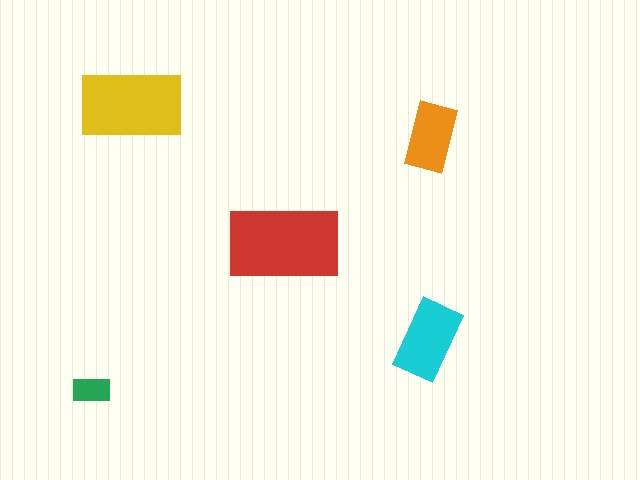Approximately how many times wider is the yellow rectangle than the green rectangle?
About 2.5 times wider.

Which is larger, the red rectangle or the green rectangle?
The red one.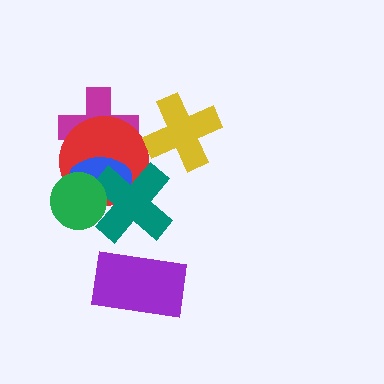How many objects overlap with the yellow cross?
0 objects overlap with the yellow cross.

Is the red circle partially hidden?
Yes, it is partially covered by another shape.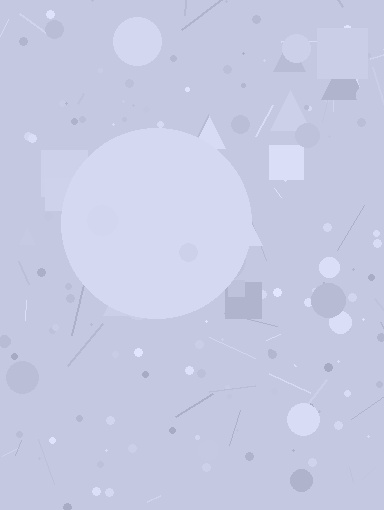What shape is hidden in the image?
A circle is hidden in the image.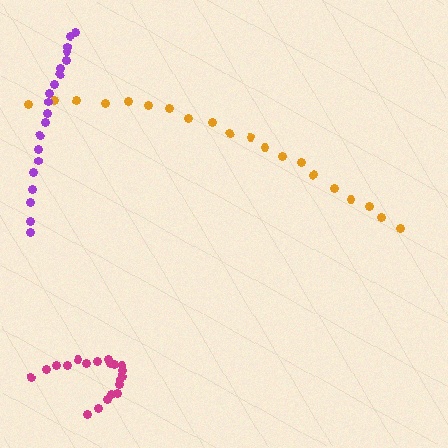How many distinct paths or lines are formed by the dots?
There are 3 distinct paths.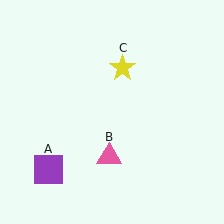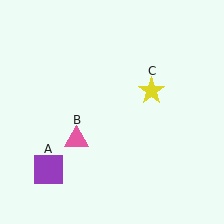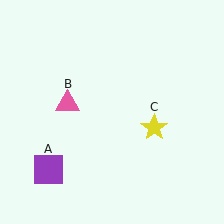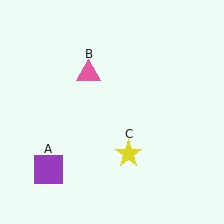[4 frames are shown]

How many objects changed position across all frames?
2 objects changed position: pink triangle (object B), yellow star (object C).